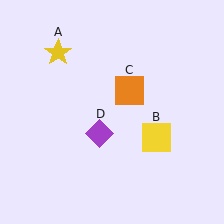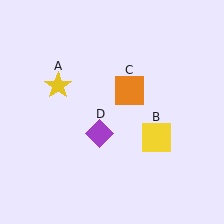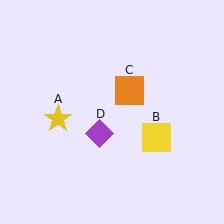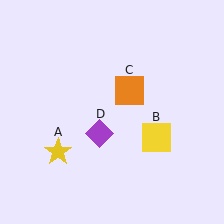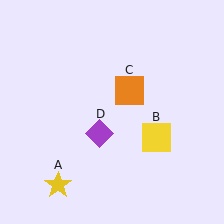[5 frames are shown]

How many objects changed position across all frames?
1 object changed position: yellow star (object A).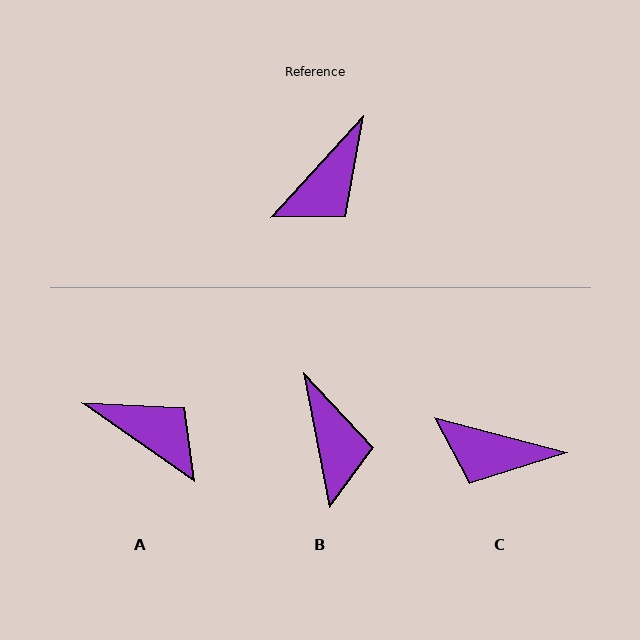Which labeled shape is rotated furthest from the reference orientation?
A, about 97 degrees away.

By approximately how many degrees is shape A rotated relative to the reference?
Approximately 97 degrees counter-clockwise.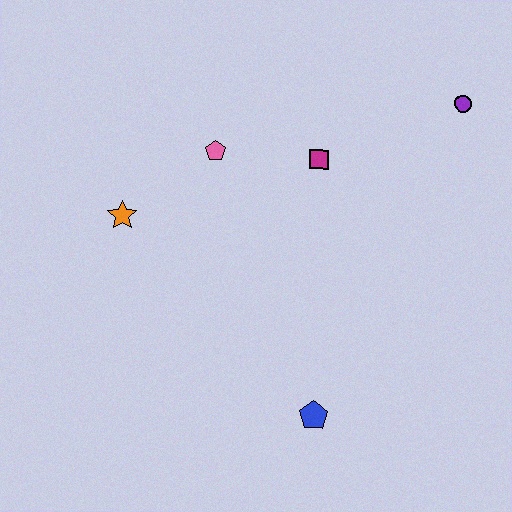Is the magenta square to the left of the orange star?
No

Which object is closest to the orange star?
The pink pentagon is closest to the orange star.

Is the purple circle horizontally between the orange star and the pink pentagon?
No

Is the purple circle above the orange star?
Yes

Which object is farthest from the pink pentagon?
The blue pentagon is farthest from the pink pentagon.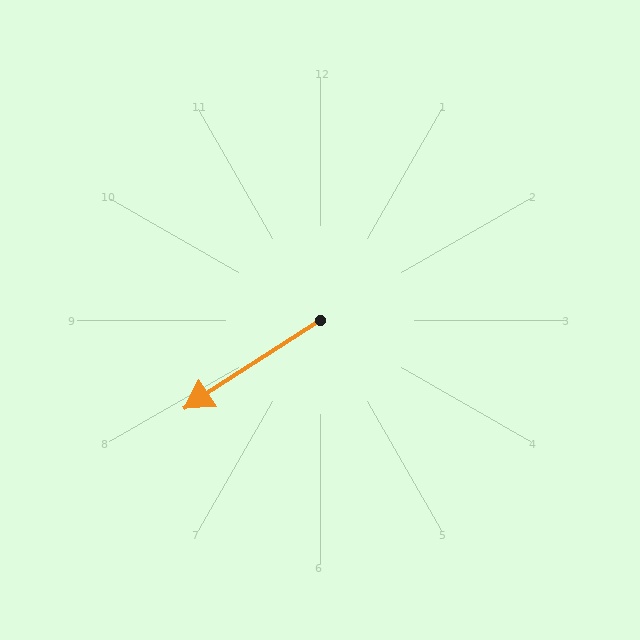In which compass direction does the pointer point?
Southwest.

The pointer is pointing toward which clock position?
Roughly 8 o'clock.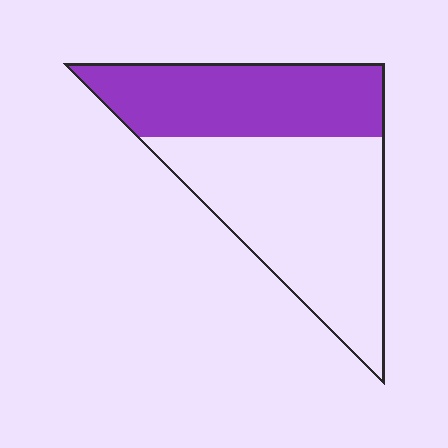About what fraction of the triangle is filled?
About two fifths (2/5).